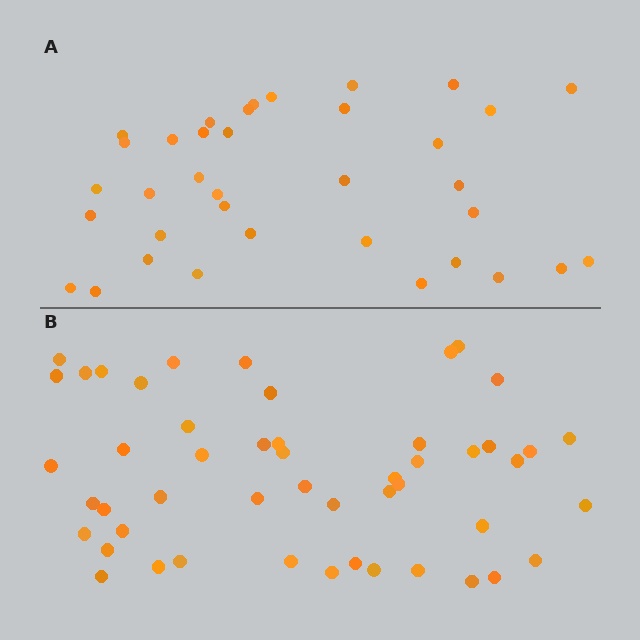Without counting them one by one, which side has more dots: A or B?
Region B (the bottom region) has more dots.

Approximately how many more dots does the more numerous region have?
Region B has approximately 15 more dots than region A.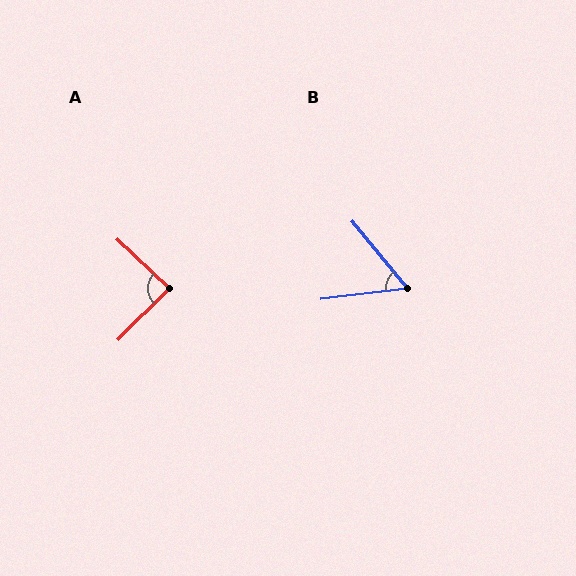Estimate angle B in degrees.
Approximately 58 degrees.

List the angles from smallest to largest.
B (58°), A (88°).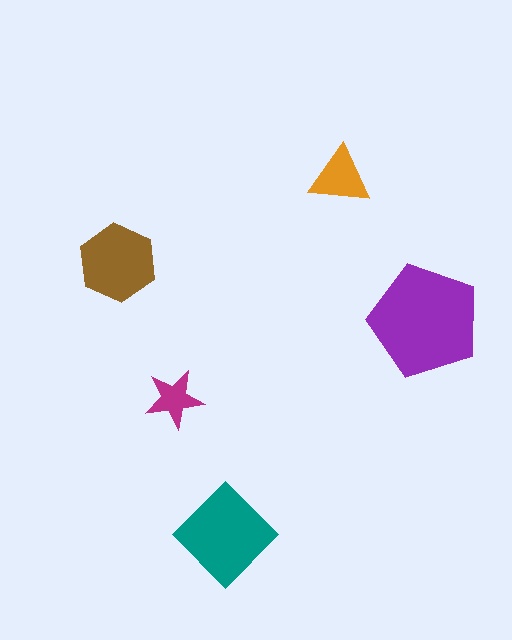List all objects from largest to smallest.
The purple pentagon, the teal diamond, the brown hexagon, the orange triangle, the magenta star.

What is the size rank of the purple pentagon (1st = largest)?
1st.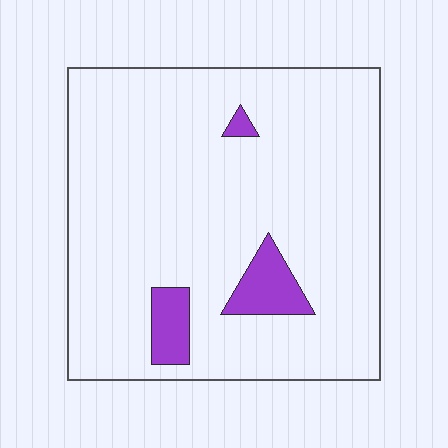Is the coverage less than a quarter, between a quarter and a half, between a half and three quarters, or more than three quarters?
Less than a quarter.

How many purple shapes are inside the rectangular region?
3.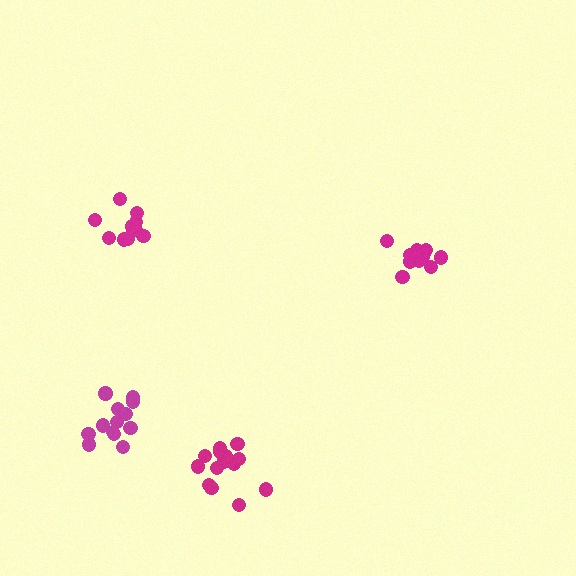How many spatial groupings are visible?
There are 4 spatial groupings.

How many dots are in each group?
Group 1: 15 dots, Group 2: 13 dots, Group 3: 11 dots, Group 4: 10 dots (49 total).